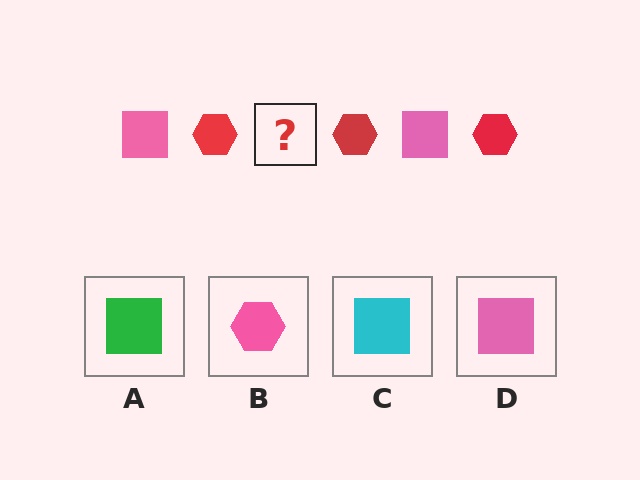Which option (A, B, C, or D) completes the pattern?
D.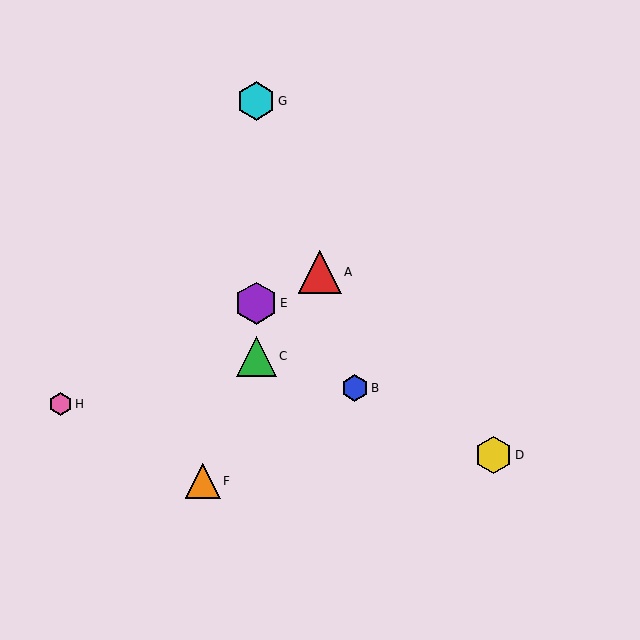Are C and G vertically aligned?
Yes, both are at x≈256.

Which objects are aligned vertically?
Objects C, E, G are aligned vertically.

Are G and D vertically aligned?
No, G is at x≈256 and D is at x≈493.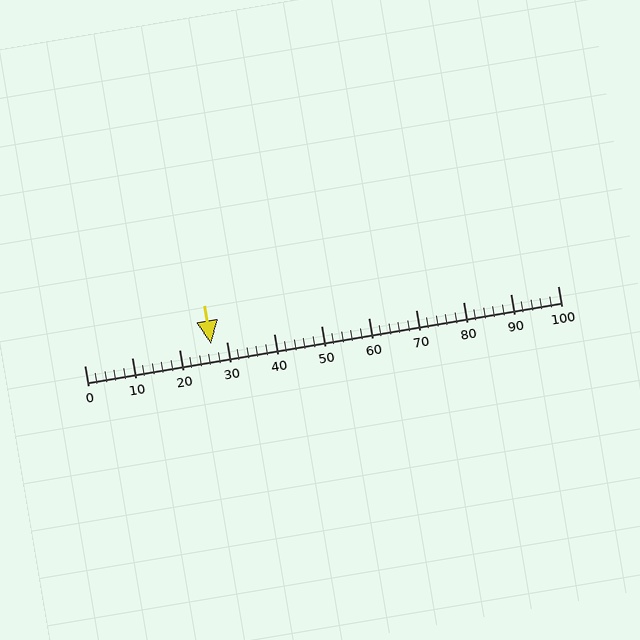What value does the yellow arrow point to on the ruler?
The yellow arrow points to approximately 27.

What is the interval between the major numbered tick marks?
The major tick marks are spaced 10 units apart.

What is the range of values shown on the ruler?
The ruler shows values from 0 to 100.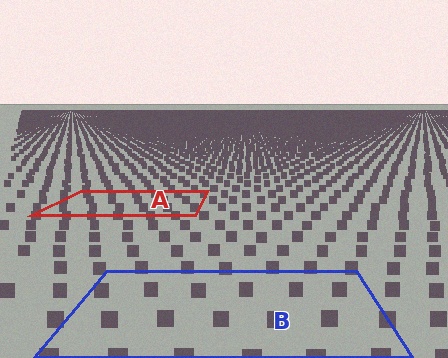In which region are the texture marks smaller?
The texture marks are smaller in region A, because it is farther away.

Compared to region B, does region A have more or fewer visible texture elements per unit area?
Region A has more texture elements per unit area — they are packed more densely because it is farther away.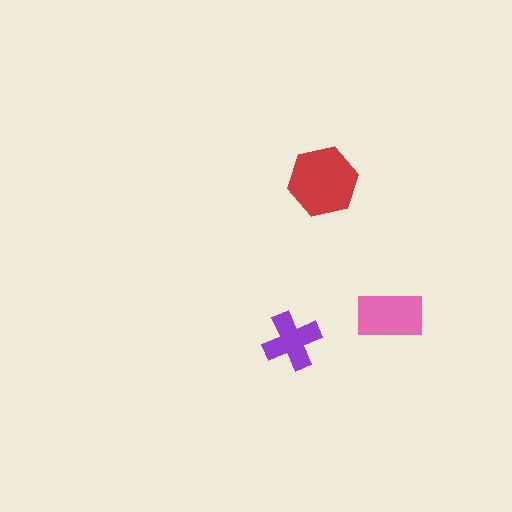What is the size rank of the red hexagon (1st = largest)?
1st.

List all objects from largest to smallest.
The red hexagon, the pink rectangle, the purple cross.